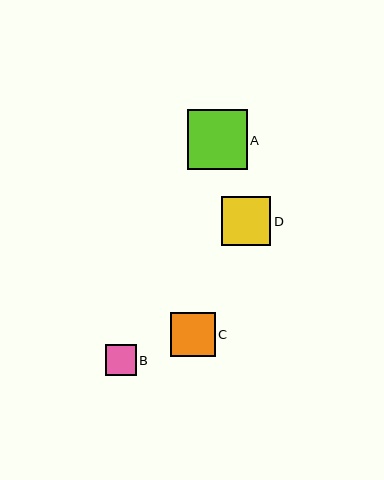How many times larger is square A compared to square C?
Square A is approximately 1.3 times the size of square C.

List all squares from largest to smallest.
From largest to smallest: A, D, C, B.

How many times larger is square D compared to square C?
Square D is approximately 1.1 times the size of square C.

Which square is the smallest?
Square B is the smallest with a size of approximately 31 pixels.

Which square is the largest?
Square A is the largest with a size of approximately 59 pixels.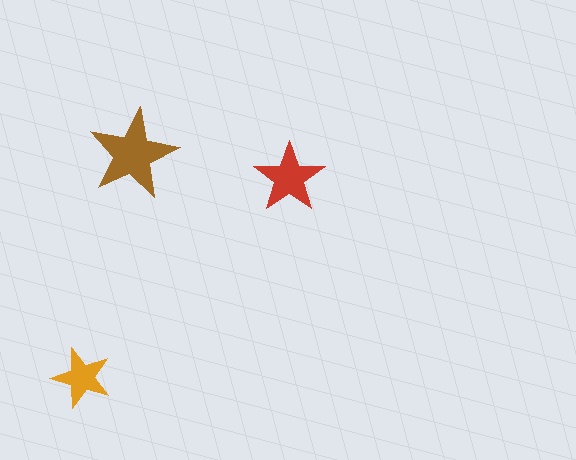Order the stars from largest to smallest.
the brown one, the red one, the orange one.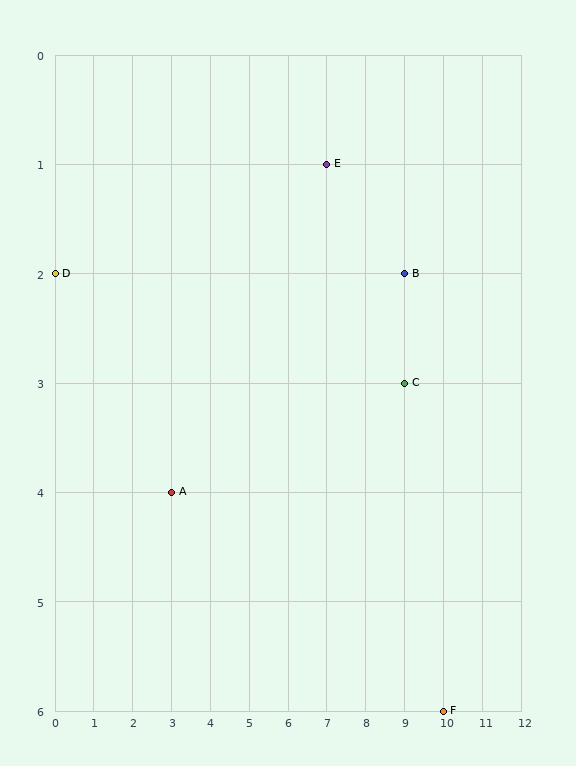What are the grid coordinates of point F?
Point F is at grid coordinates (10, 6).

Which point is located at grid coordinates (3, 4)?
Point A is at (3, 4).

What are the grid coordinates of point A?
Point A is at grid coordinates (3, 4).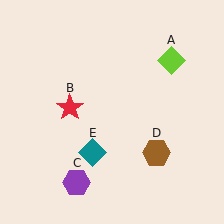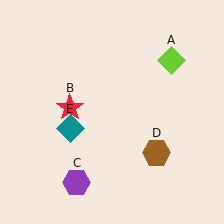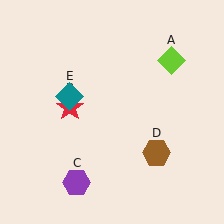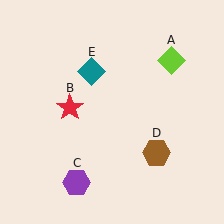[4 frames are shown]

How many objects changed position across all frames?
1 object changed position: teal diamond (object E).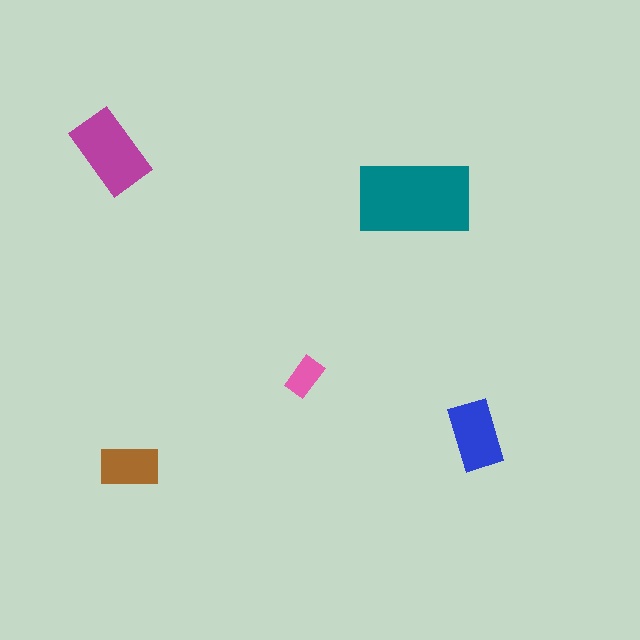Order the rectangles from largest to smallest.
the teal one, the magenta one, the blue one, the brown one, the pink one.